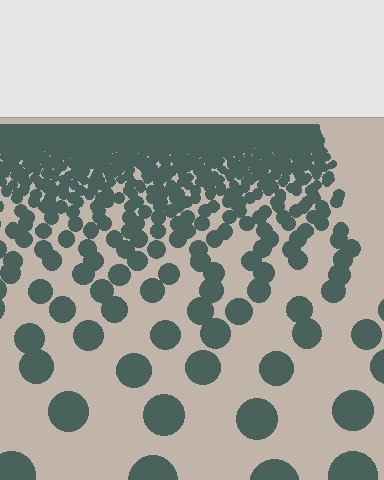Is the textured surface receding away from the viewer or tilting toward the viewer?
The surface is receding away from the viewer. Texture elements get smaller and denser toward the top.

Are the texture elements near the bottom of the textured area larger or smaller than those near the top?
Larger. Near the bottom, elements are closer to the viewer and appear at a bigger on-screen size.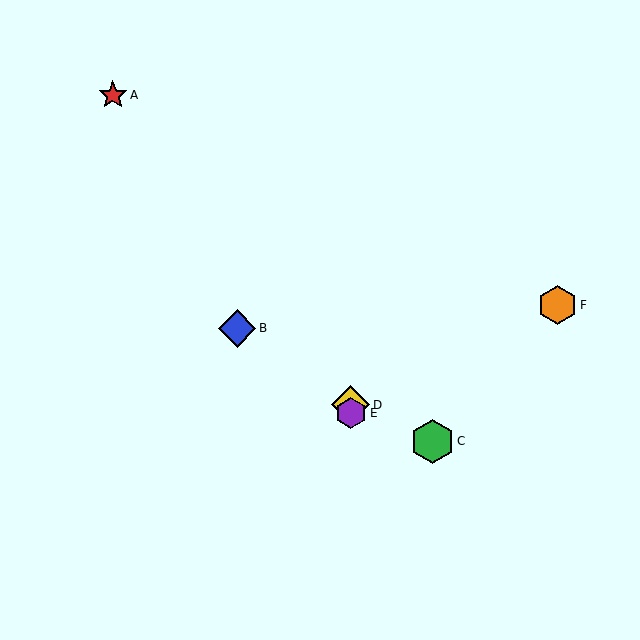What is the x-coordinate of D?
Object D is at x≈351.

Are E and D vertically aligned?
Yes, both are at x≈351.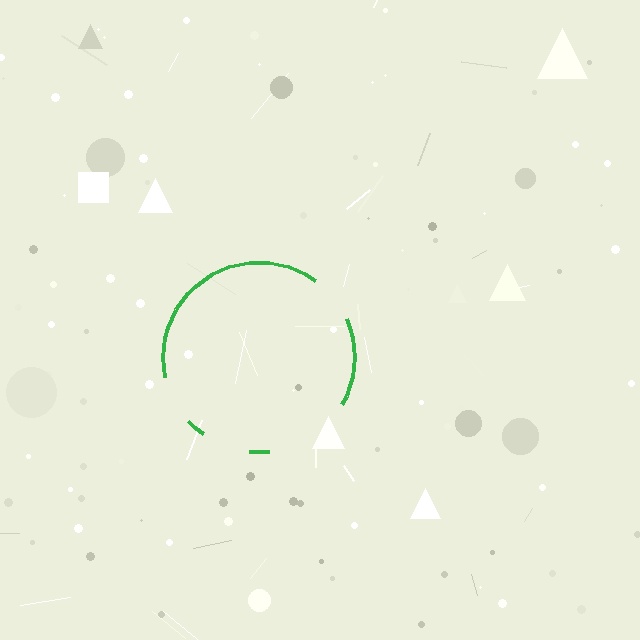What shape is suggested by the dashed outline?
The dashed outline suggests a circle.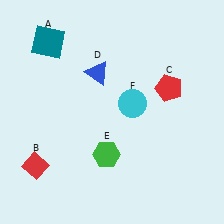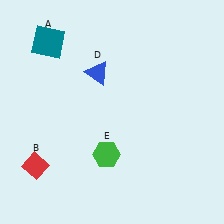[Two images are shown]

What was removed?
The red pentagon (C), the cyan circle (F) were removed in Image 2.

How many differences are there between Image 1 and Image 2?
There are 2 differences between the two images.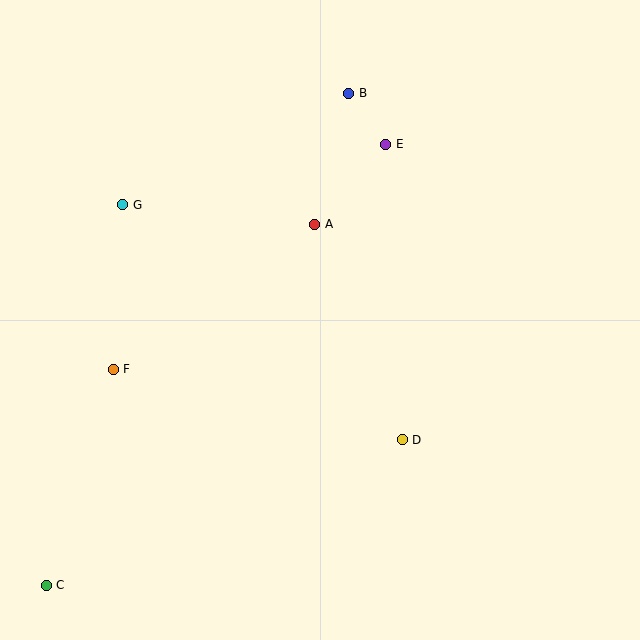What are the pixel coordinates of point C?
Point C is at (46, 585).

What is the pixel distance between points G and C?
The distance between G and C is 388 pixels.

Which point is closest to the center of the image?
Point A at (315, 224) is closest to the center.